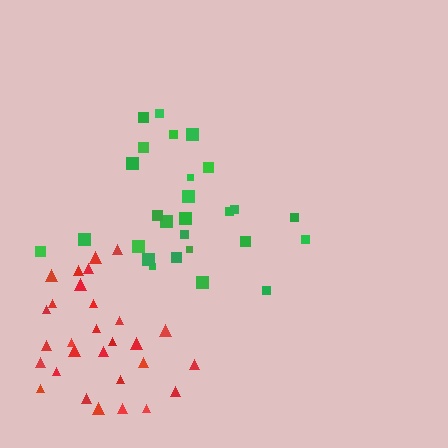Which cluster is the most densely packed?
Green.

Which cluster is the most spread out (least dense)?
Red.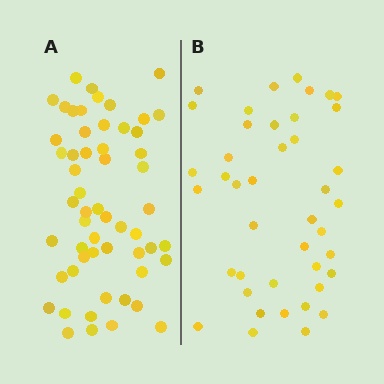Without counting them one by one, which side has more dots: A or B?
Region A (the left region) has more dots.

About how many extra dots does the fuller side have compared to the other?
Region A has approximately 15 more dots than region B.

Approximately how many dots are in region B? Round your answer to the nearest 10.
About 40 dots. (The exact count is 42, which rounds to 40.)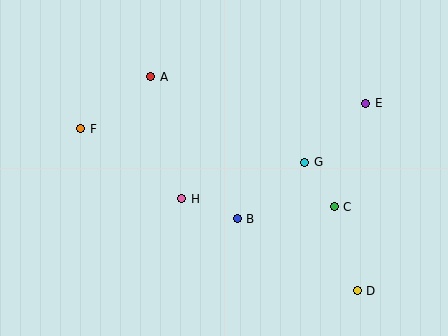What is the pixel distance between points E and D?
The distance between E and D is 188 pixels.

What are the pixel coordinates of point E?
Point E is at (366, 103).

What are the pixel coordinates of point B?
Point B is at (237, 219).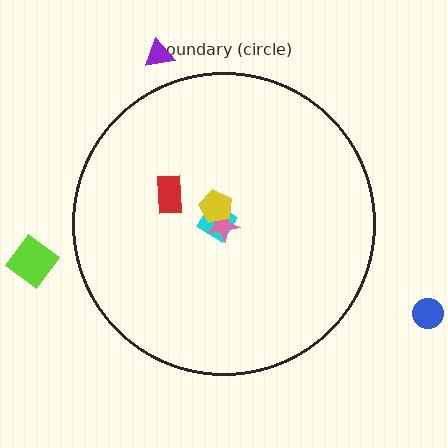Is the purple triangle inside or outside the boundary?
Outside.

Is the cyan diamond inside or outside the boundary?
Inside.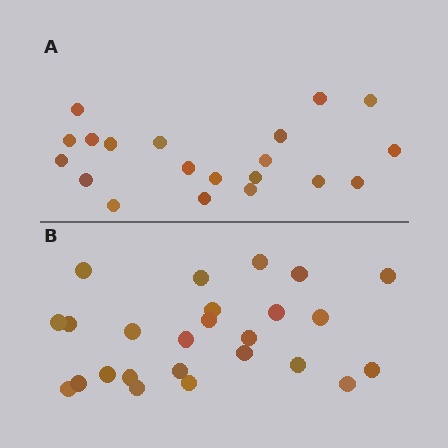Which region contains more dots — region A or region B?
Region B (the bottom region) has more dots.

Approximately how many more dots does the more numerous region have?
Region B has about 5 more dots than region A.